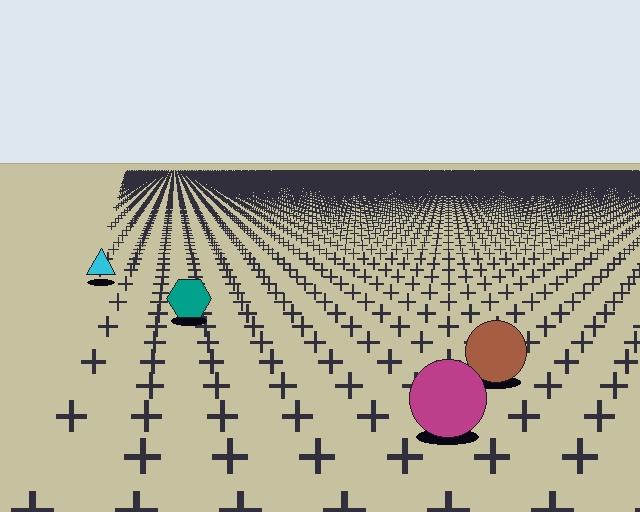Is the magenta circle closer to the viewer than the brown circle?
Yes. The magenta circle is closer — you can tell from the texture gradient: the ground texture is coarser near it.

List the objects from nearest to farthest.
From nearest to farthest: the magenta circle, the brown circle, the teal hexagon, the cyan triangle.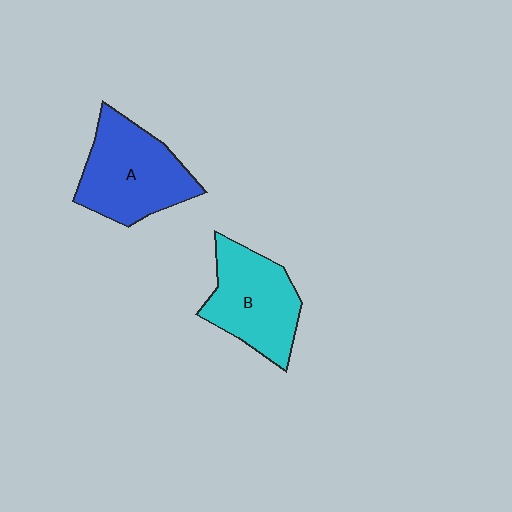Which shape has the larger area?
Shape A (blue).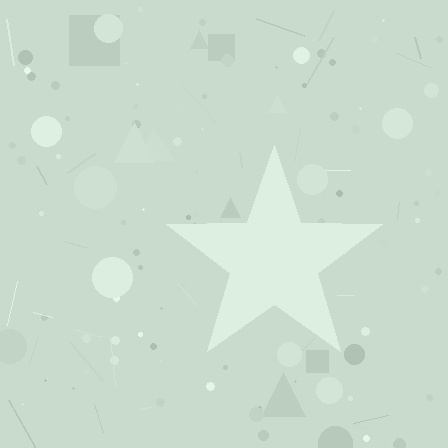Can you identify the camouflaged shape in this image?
The camouflaged shape is a star.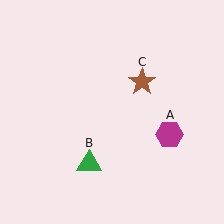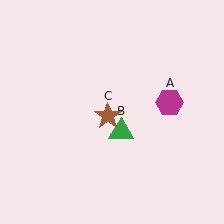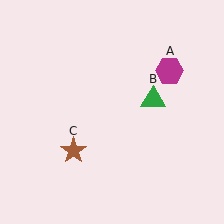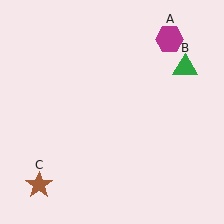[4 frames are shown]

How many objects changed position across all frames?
3 objects changed position: magenta hexagon (object A), green triangle (object B), brown star (object C).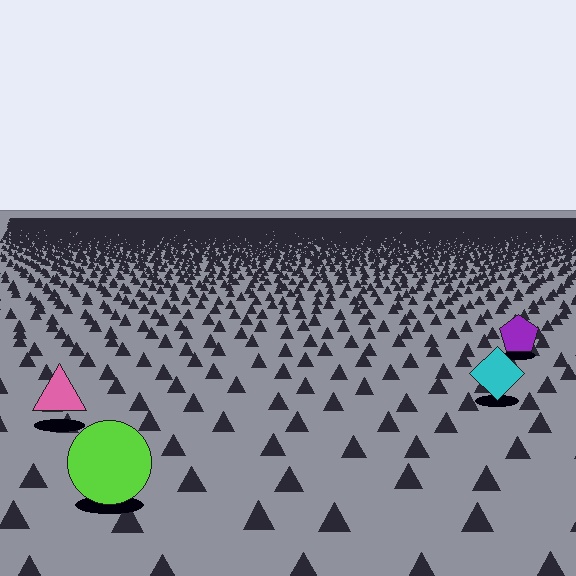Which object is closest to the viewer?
The lime circle is closest. The texture marks near it are larger and more spread out.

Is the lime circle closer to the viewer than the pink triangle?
Yes. The lime circle is closer — you can tell from the texture gradient: the ground texture is coarser near it.